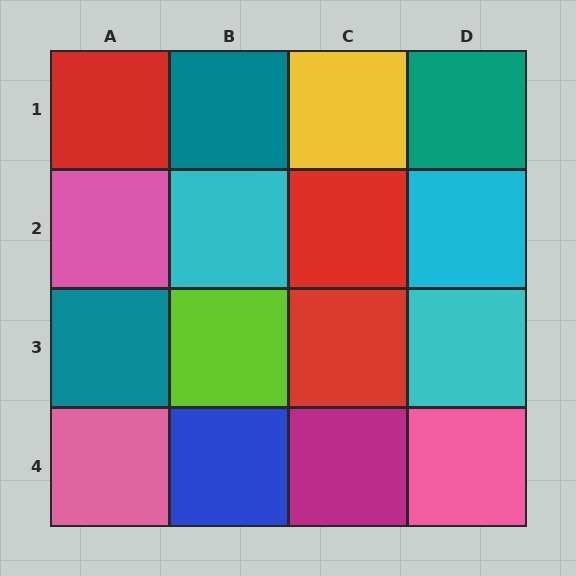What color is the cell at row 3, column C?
Red.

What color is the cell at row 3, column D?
Cyan.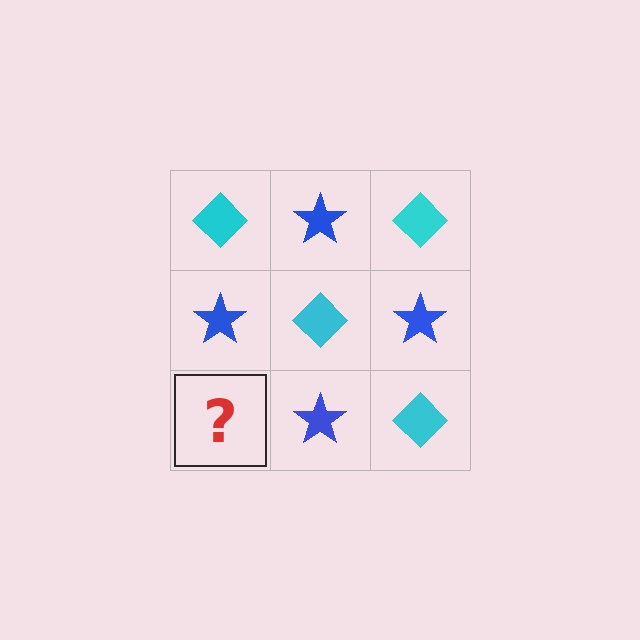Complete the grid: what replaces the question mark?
The question mark should be replaced with a cyan diamond.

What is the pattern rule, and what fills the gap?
The rule is that it alternates cyan diamond and blue star in a checkerboard pattern. The gap should be filled with a cyan diamond.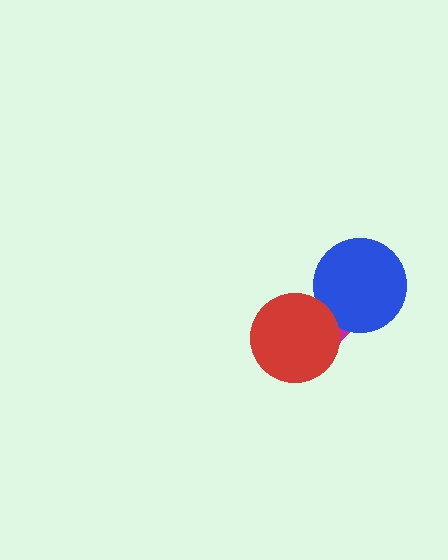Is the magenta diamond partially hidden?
Yes, it is partially covered by another shape.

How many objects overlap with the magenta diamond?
2 objects overlap with the magenta diamond.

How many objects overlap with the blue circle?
1 object overlaps with the blue circle.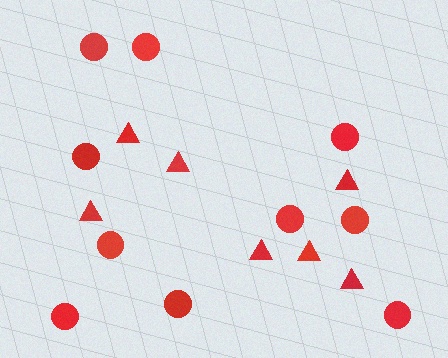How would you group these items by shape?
There are 2 groups: one group of triangles (7) and one group of circles (10).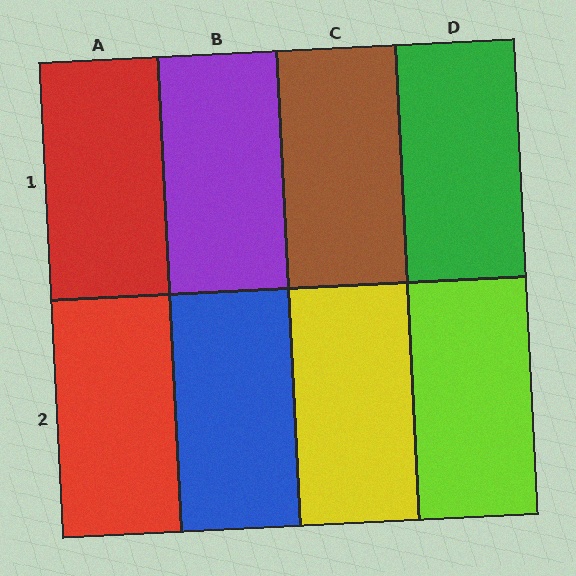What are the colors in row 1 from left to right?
Red, purple, brown, green.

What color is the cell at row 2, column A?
Red.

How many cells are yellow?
1 cell is yellow.